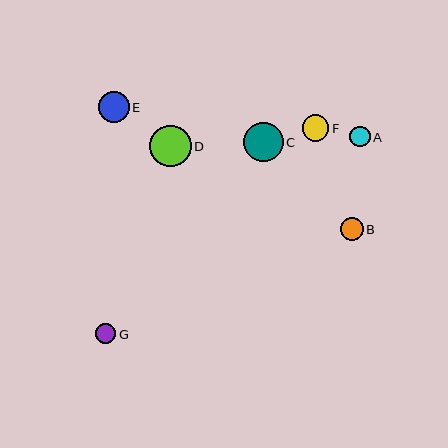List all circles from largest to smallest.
From largest to smallest: D, C, E, F, B, A, G.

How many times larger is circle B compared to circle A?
Circle B is approximately 1.1 times the size of circle A.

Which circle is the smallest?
Circle G is the smallest with a size of approximately 20 pixels.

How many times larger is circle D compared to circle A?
Circle D is approximately 2.0 times the size of circle A.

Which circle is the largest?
Circle D is the largest with a size of approximately 41 pixels.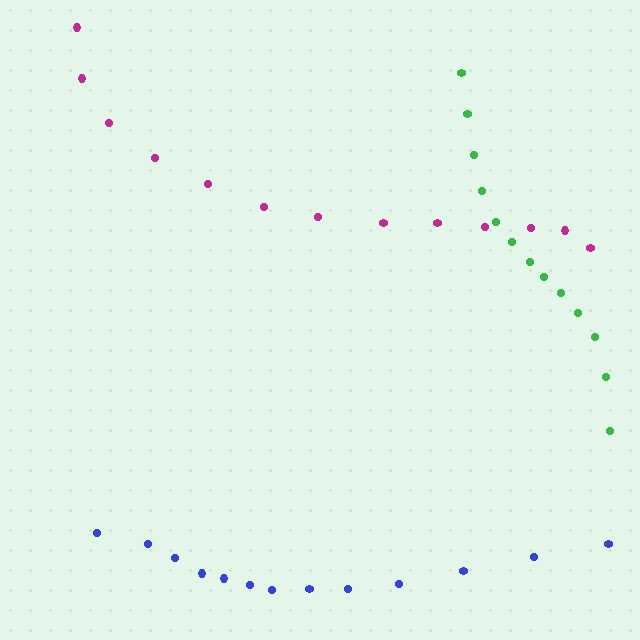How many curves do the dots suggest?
There are 3 distinct paths.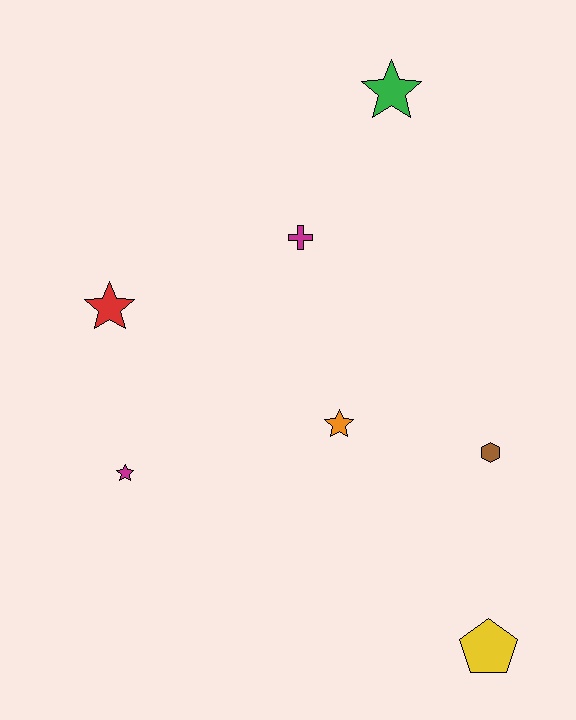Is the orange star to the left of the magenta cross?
No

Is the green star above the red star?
Yes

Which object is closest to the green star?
The magenta cross is closest to the green star.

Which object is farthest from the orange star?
The green star is farthest from the orange star.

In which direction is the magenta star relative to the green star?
The magenta star is below the green star.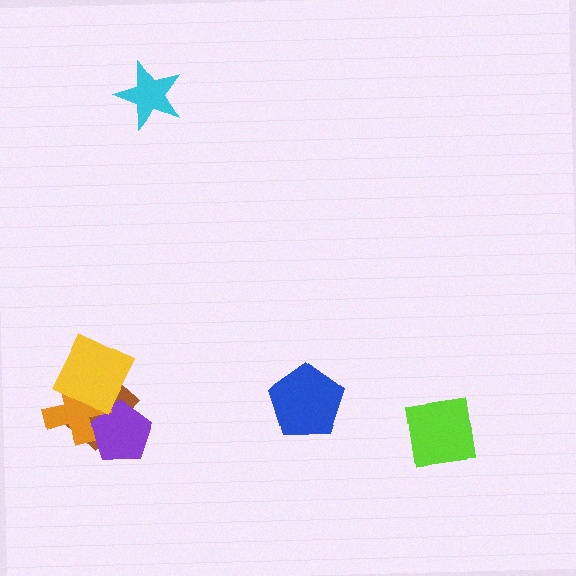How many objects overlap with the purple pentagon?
3 objects overlap with the purple pentagon.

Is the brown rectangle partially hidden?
Yes, it is partially covered by another shape.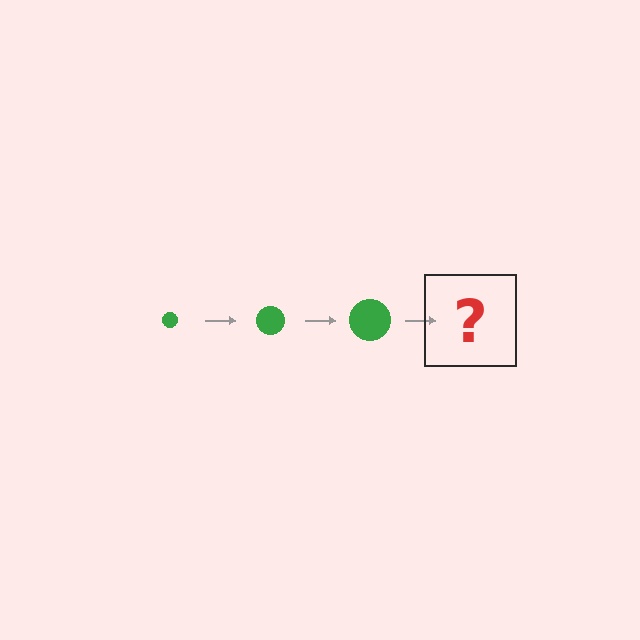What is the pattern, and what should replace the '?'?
The pattern is that the circle gets progressively larger each step. The '?' should be a green circle, larger than the previous one.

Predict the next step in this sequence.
The next step is a green circle, larger than the previous one.